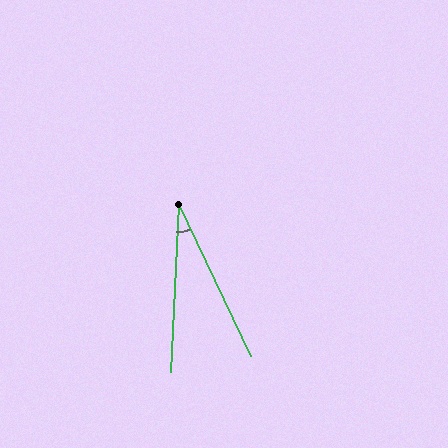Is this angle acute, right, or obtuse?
It is acute.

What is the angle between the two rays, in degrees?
Approximately 28 degrees.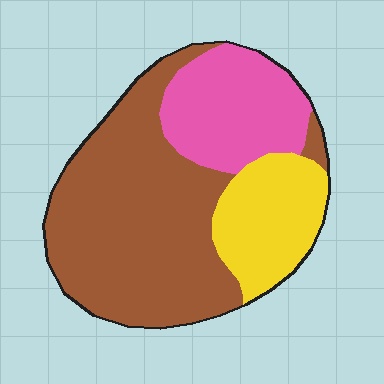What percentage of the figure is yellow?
Yellow covers roughly 20% of the figure.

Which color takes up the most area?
Brown, at roughly 55%.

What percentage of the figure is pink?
Pink covers 24% of the figure.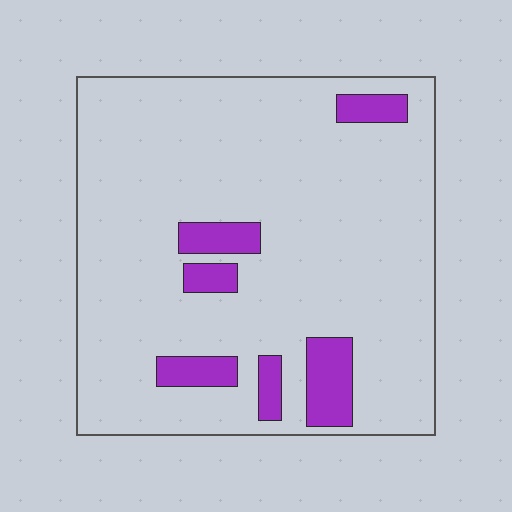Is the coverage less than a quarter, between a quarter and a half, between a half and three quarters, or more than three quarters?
Less than a quarter.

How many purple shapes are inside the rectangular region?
6.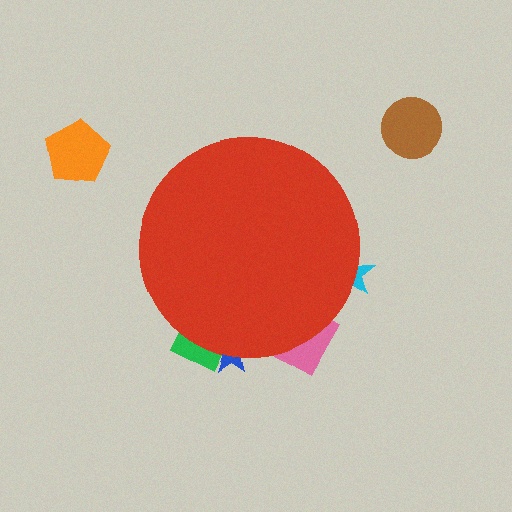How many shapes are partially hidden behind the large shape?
4 shapes are partially hidden.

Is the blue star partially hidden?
Yes, the blue star is partially hidden behind the red circle.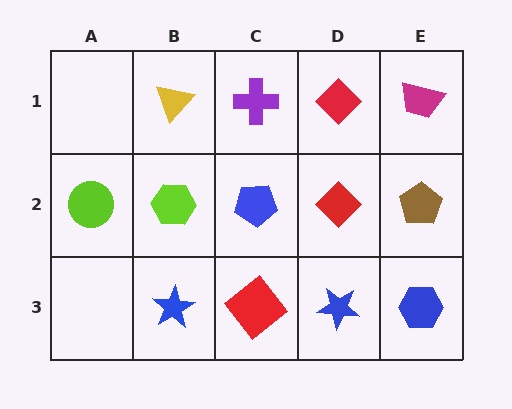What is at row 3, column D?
A blue star.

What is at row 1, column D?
A red diamond.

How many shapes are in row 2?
5 shapes.